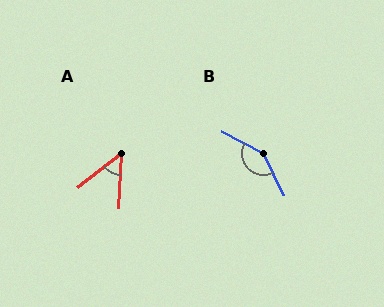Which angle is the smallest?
A, at approximately 49 degrees.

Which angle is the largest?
B, at approximately 144 degrees.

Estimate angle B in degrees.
Approximately 144 degrees.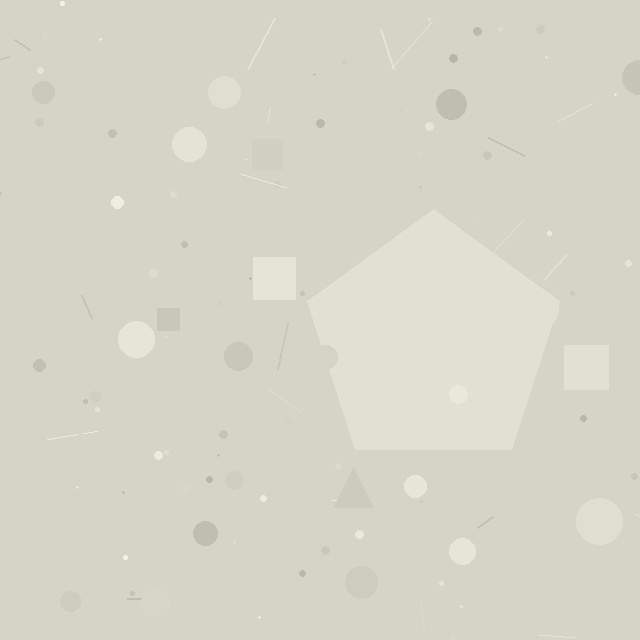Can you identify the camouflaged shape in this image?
The camouflaged shape is a pentagon.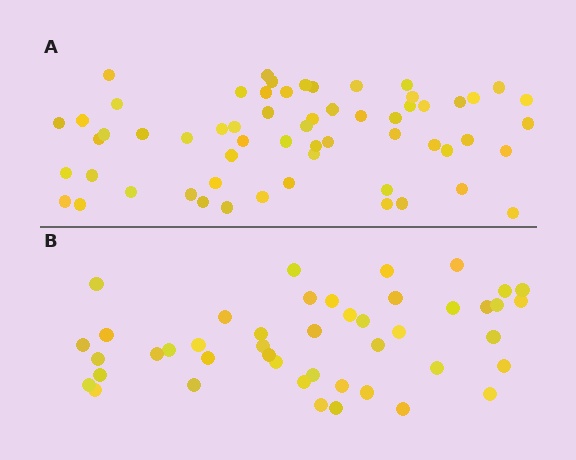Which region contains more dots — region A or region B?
Region A (the top region) has more dots.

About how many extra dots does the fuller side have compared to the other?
Region A has approximately 15 more dots than region B.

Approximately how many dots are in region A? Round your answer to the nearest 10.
About 60 dots.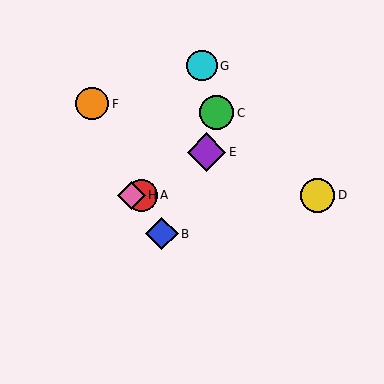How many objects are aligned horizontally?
3 objects (A, D, H) are aligned horizontally.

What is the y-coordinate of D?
Object D is at y≈195.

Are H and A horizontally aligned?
Yes, both are at y≈195.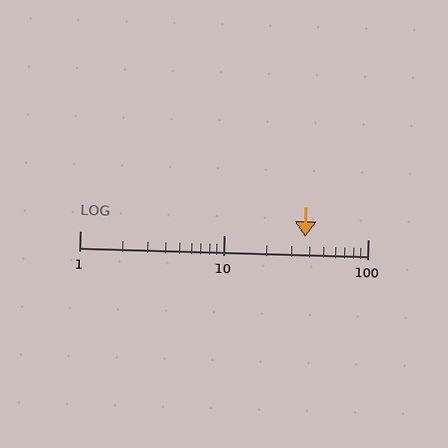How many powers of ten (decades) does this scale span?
The scale spans 2 decades, from 1 to 100.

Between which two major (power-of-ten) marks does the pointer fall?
The pointer is between 10 and 100.